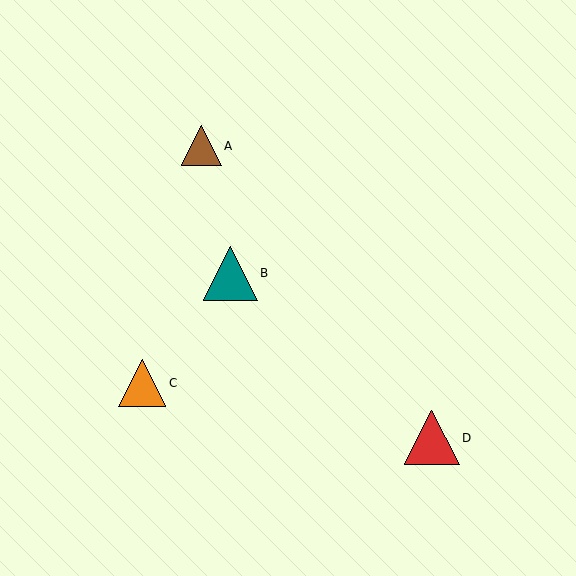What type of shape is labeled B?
Shape B is a teal triangle.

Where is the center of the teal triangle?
The center of the teal triangle is at (230, 273).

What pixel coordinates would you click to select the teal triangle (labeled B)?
Click at (230, 273) to select the teal triangle B.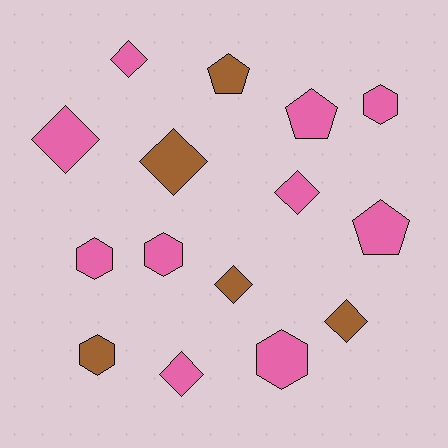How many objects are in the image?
There are 15 objects.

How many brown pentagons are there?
There is 1 brown pentagon.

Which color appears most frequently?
Pink, with 10 objects.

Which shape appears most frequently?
Diamond, with 7 objects.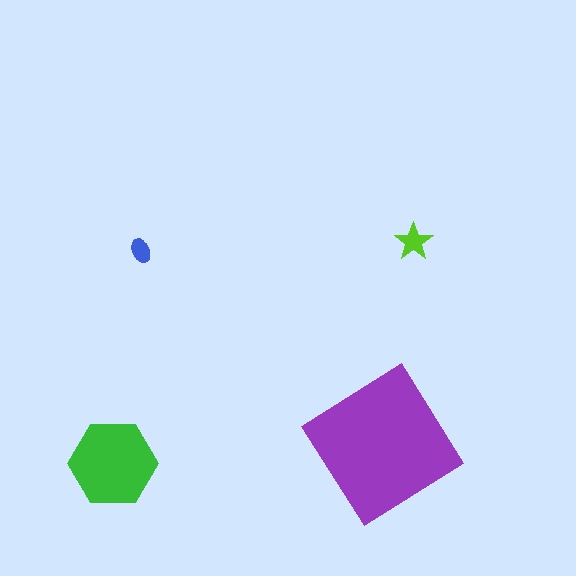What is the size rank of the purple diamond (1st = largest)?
1st.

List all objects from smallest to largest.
The blue ellipse, the lime star, the green hexagon, the purple diamond.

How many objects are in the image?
There are 4 objects in the image.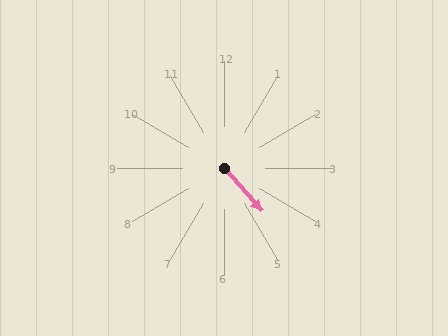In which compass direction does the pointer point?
Southeast.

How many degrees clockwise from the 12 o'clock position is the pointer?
Approximately 139 degrees.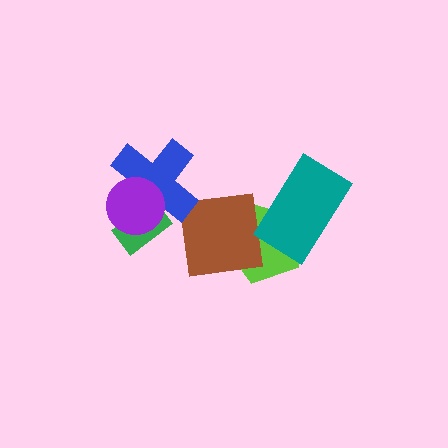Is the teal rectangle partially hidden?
No, no other shape covers it.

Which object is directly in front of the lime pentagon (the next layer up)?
The brown square is directly in front of the lime pentagon.